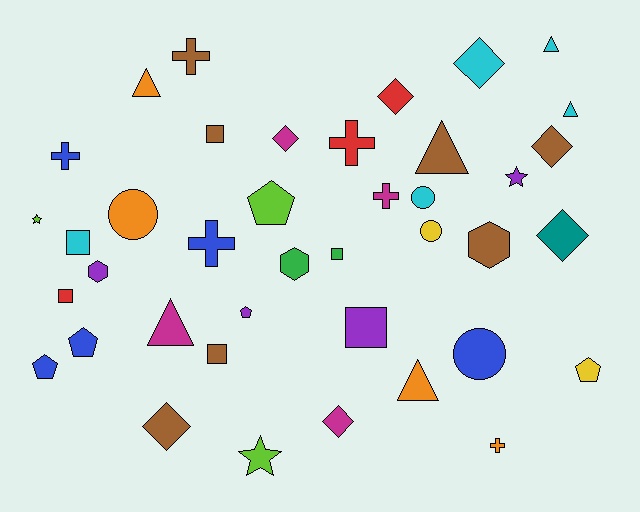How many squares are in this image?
There are 6 squares.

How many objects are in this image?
There are 40 objects.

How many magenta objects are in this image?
There are 4 magenta objects.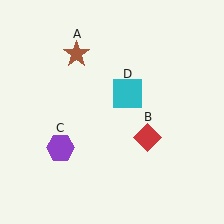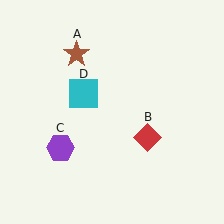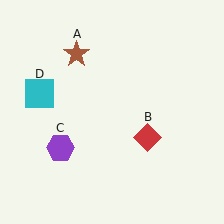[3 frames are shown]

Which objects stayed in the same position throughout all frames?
Brown star (object A) and red diamond (object B) and purple hexagon (object C) remained stationary.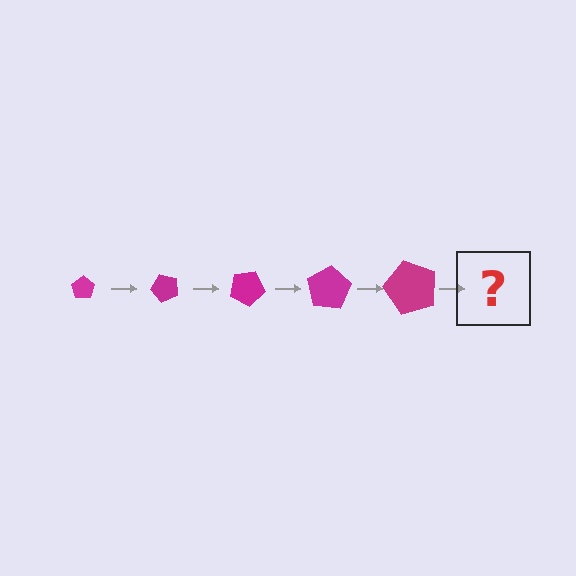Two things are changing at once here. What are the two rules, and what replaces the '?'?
The two rules are that the pentagon grows larger each step and it rotates 50 degrees each step. The '?' should be a pentagon, larger than the previous one and rotated 250 degrees from the start.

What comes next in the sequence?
The next element should be a pentagon, larger than the previous one and rotated 250 degrees from the start.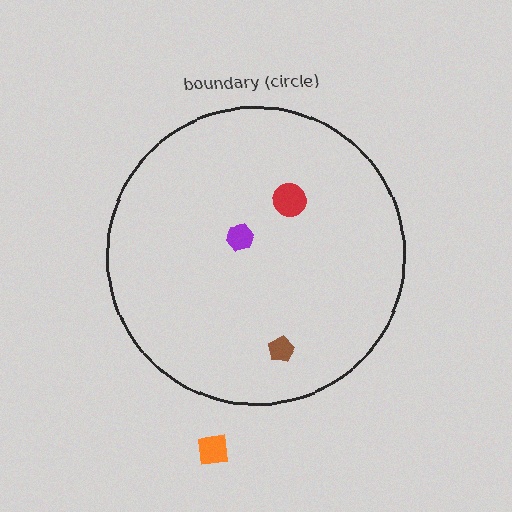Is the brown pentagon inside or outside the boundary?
Inside.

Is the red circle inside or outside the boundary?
Inside.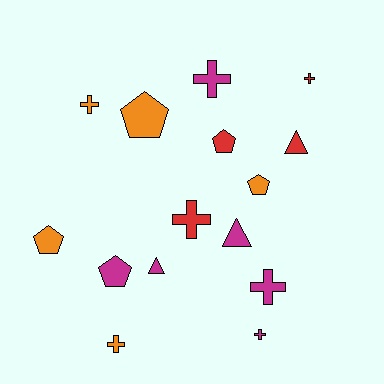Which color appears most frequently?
Magenta, with 6 objects.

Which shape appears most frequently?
Cross, with 7 objects.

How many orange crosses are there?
There are 2 orange crosses.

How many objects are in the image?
There are 15 objects.